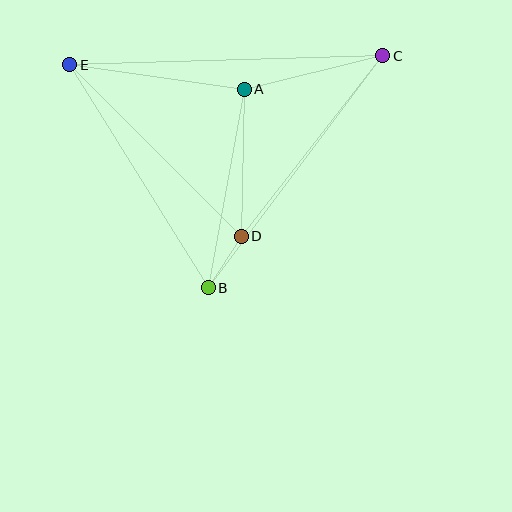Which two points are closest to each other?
Points B and D are closest to each other.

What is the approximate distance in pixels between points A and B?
The distance between A and B is approximately 202 pixels.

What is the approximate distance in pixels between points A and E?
The distance between A and E is approximately 176 pixels.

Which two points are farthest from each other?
Points C and E are farthest from each other.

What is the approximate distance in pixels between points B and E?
The distance between B and E is approximately 263 pixels.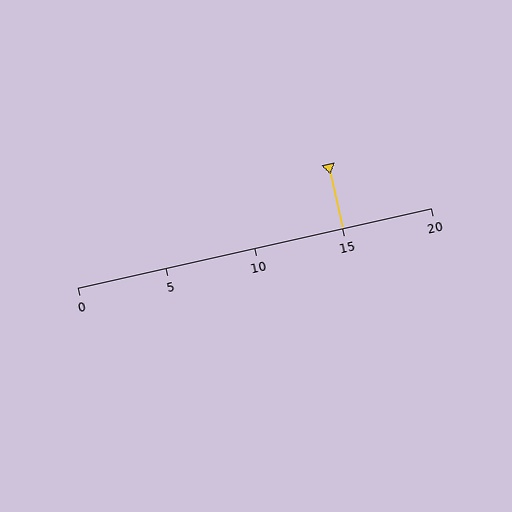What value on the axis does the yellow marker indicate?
The marker indicates approximately 15.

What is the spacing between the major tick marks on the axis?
The major ticks are spaced 5 apart.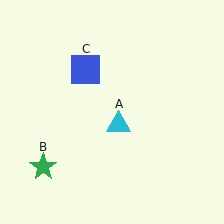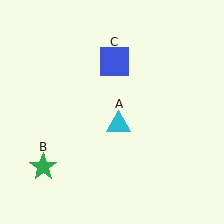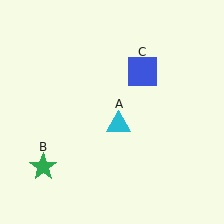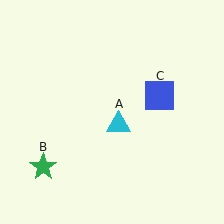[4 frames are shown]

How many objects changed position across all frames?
1 object changed position: blue square (object C).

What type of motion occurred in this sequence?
The blue square (object C) rotated clockwise around the center of the scene.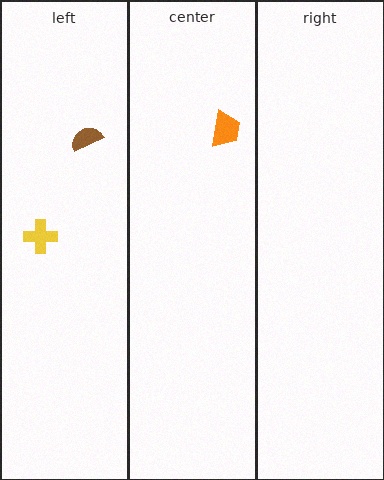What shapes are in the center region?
The orange trapezoid.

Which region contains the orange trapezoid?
The center region.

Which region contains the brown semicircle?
The left region.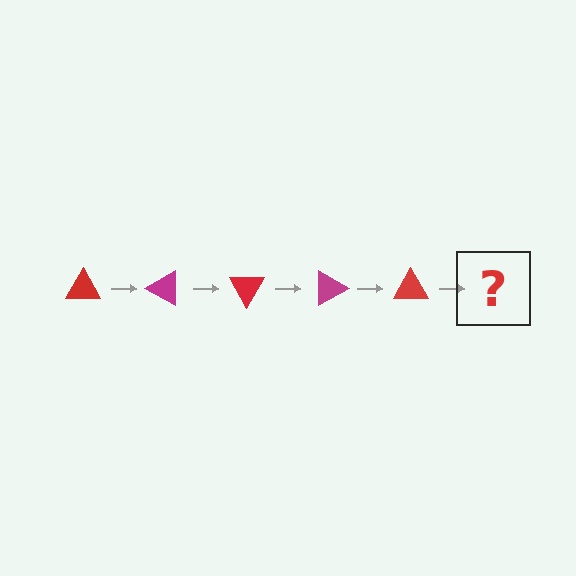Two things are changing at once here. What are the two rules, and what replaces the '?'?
The two rules are that it rotates 30 degrees each step and the color cycles through red and magenta. The '?' should be a magenta triangle, rotated 150 degrees from the start.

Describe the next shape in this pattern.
It should be a magenta triangle, rotated 150 degrees from the start.